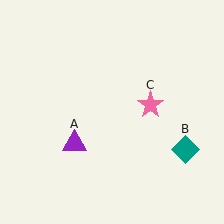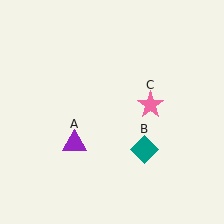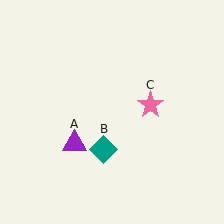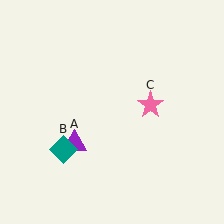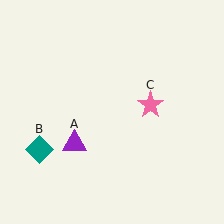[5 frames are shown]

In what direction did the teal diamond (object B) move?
The teal diamond (object B) moved left.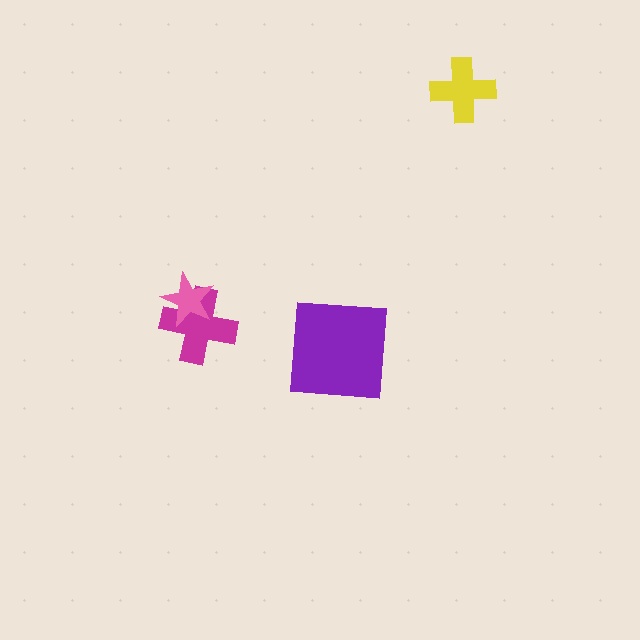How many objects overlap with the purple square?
0 objects overlap with the purple square.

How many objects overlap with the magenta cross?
1 object overlaps with the magenta cross.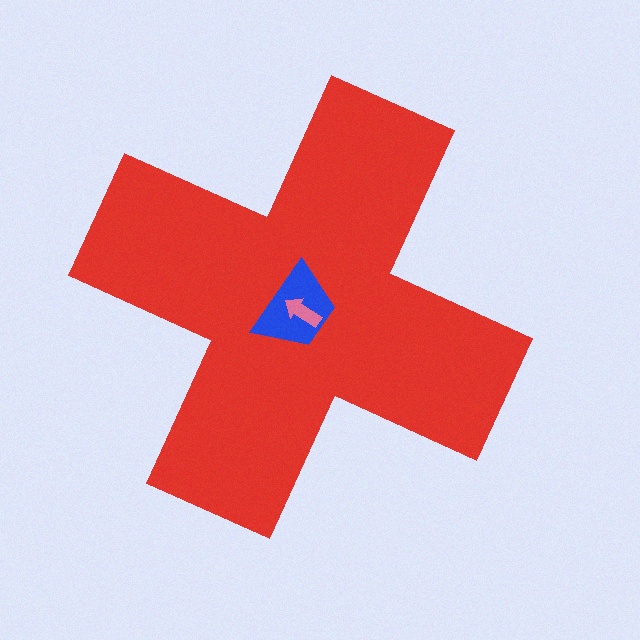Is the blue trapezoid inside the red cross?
Yes.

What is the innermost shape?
The pink arrow.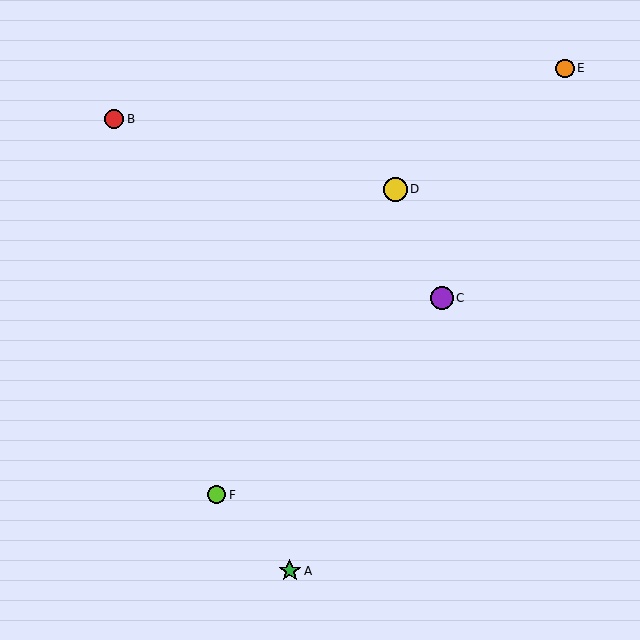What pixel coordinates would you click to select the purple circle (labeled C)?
Click at (442, 298) to select the purple circle C.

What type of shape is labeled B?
Shape B is a red circle.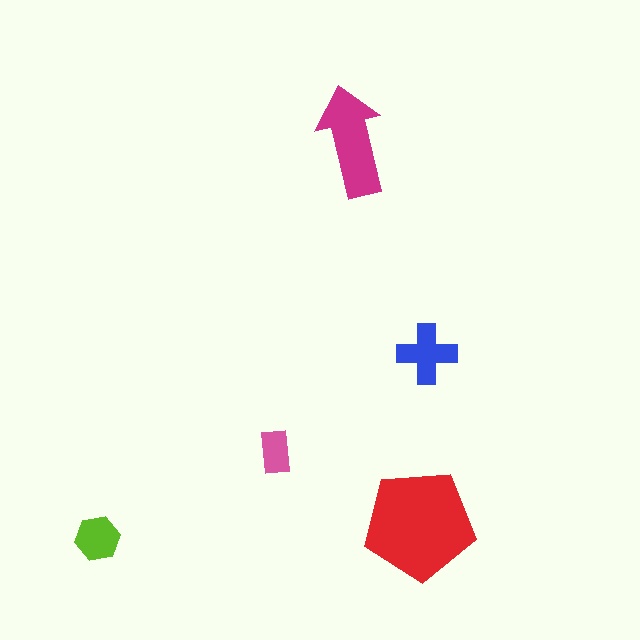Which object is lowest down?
The lime hexagon is bottommost.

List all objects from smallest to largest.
The pink rectangle, the lime hexagon, the blue cross, the magenta arrow, the red pentagon.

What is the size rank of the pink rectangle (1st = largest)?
5th.